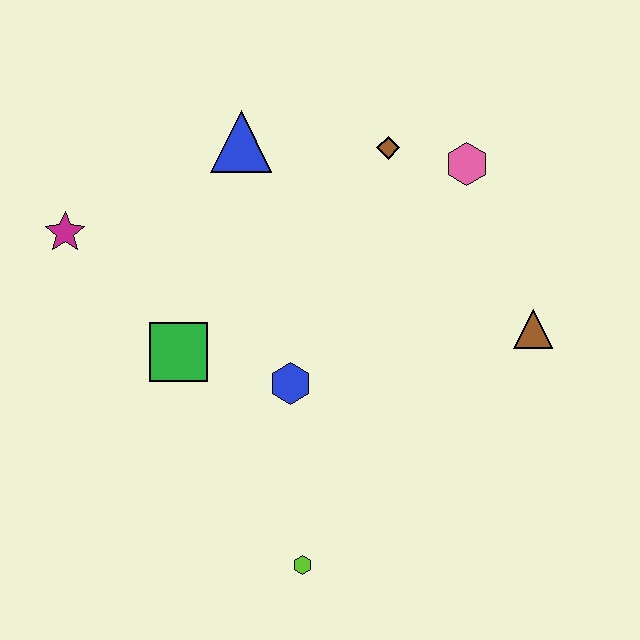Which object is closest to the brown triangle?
The pink hexagon is closest to the brown triangle.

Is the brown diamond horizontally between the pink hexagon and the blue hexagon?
Yes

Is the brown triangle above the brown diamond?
No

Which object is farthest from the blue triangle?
The lime hexagon is farthest from the blue triangle.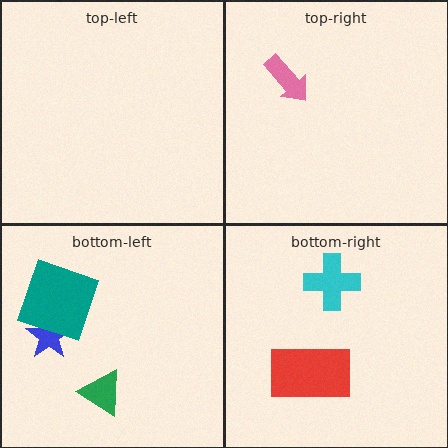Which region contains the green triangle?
The bottom-left region.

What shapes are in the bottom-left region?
The blue star, the green triangle, the teal square.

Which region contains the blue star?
The bottom-left region.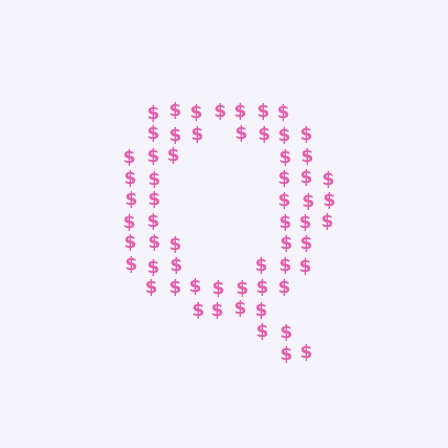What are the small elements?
The small elements are dollar signs.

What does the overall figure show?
The overall figure shows the letter Q.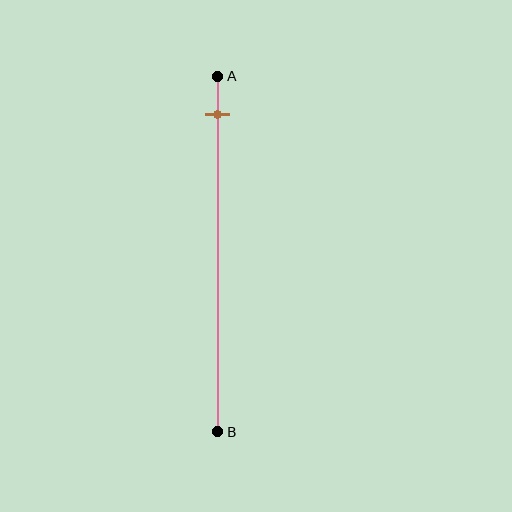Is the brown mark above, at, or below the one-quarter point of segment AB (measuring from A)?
The brown mark is above the one-quarter point of segment AB.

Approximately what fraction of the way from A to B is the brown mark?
The brown mark is approximately 10% of the way from A to B.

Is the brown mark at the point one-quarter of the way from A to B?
No, the mark is at about 10% from A, not at the 25% one-quarter point.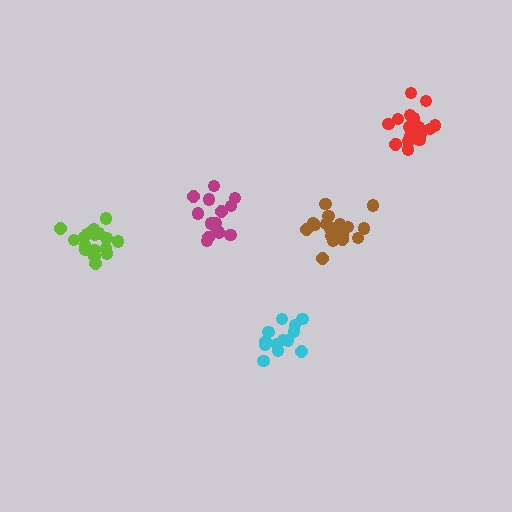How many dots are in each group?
Group 1: 19 dots, Group 2: 19 dots, Group 3: 14 dots, Group 4: 14 dots, Group 5: 19 dots (85 total).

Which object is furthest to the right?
The red cluster is rightmost.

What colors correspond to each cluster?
The clusters are colored: lime, brown, cyan, magenta, red.